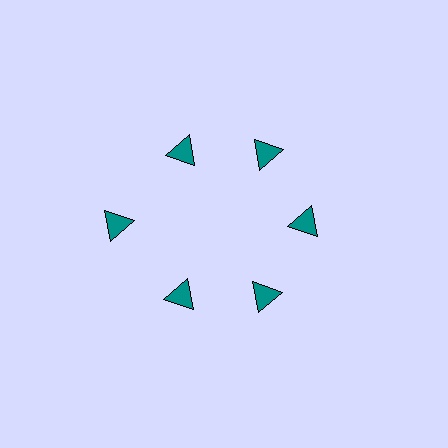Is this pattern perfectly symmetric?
No. The 6 teal triangles are arranged in a ring, but one element near the 9 o'clock position is pushed outward from the center, breaking the 6-fold rotational symmetry.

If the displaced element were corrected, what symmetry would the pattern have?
It would have 6-fold rotational symmetry — the pattern would map onto itself every 60 degrees.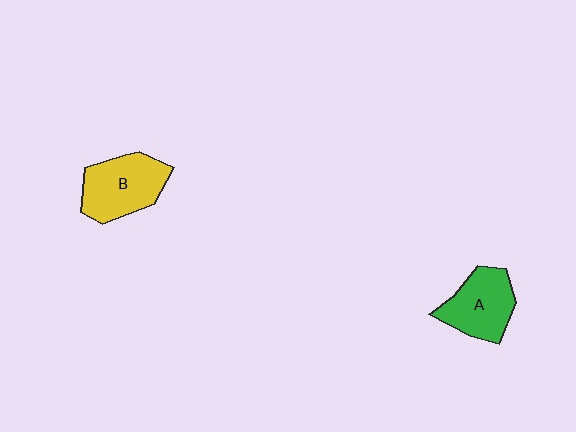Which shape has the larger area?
Shape B (yellow).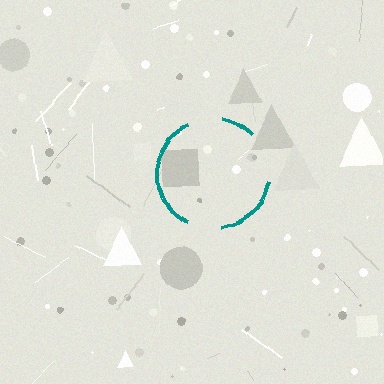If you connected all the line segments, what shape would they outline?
They would outline a circle.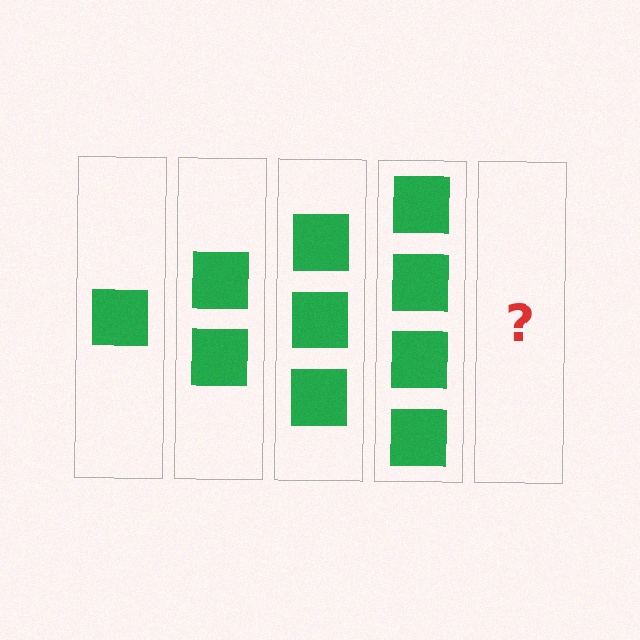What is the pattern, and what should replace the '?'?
The pattern is that each step adds one more square. The '?' should be 5 squares.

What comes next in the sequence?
The next element should be 5 squares.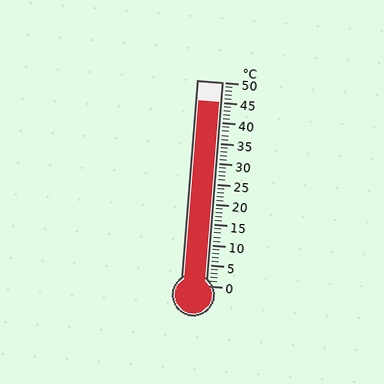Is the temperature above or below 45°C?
The temperature is at 45°C.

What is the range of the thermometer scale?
The thermometer scale ranges from 0°C to 50°C.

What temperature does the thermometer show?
The thermometer shows approximately 45°C.